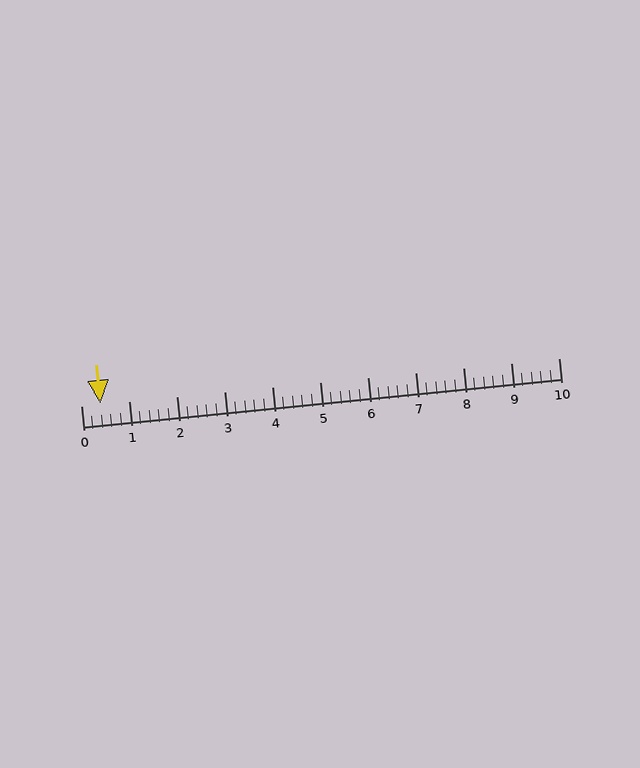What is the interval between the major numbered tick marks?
The major tick marks are spaced 1 units apart.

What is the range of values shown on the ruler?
The ruler shows values from 0 to 10.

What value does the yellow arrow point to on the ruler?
The yellow arrow points to approximately 0.4.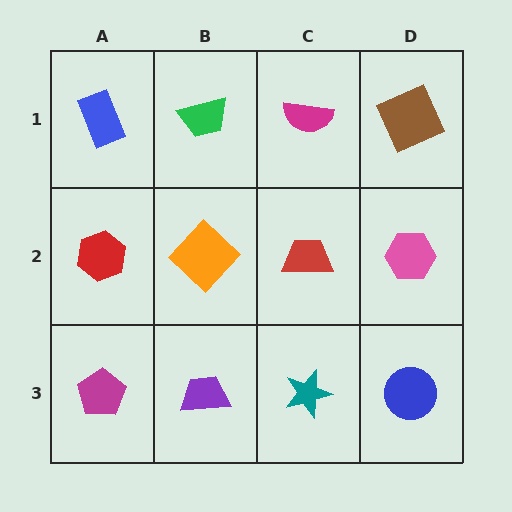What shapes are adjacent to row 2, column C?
A magenta semicircle (row 1, column C), a teal star (row 3, column C), an orange diamond (row 2, column B), a pink hexagon (row 2, column D).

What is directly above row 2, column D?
A brown square.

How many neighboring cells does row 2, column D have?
3.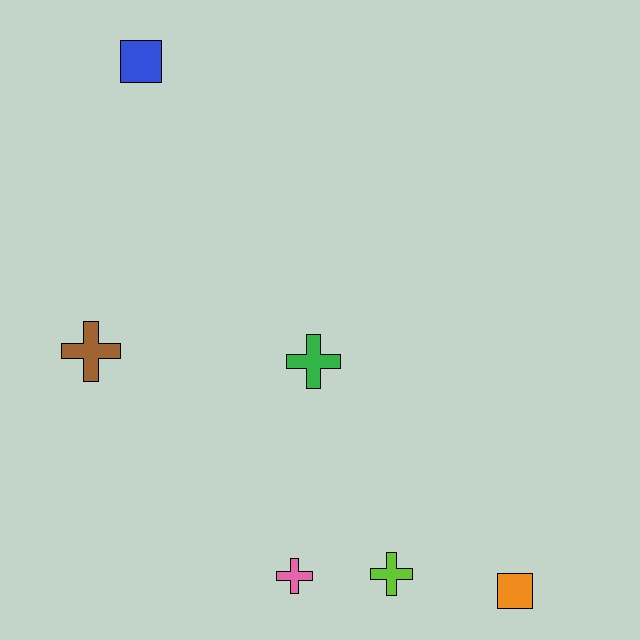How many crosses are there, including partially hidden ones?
There are 4 crosses.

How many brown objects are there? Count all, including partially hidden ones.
There is 1 brown object.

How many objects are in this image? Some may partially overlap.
There are 6 objects.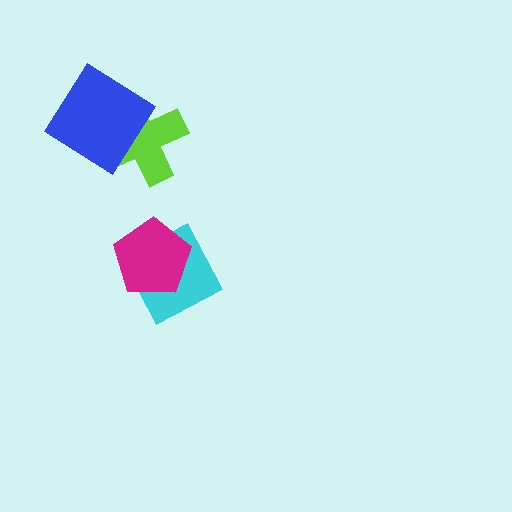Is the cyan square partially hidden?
Yes, it is partially covered by another shape.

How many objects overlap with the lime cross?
1 object overlaps with the lime cross.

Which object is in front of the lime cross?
The blue diamond is in front of the lime cross.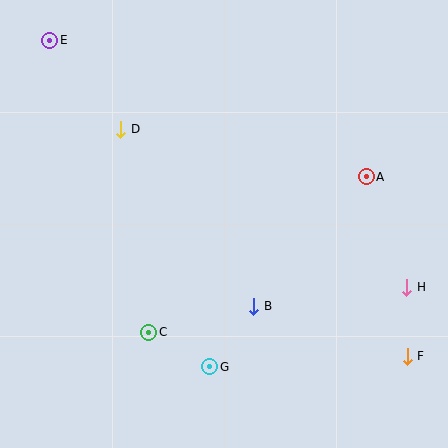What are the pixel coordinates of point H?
Point H is at (407, 287).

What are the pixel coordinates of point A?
Point A is at (366, 177).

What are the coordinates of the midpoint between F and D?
The midpoint between F and D is at (264, 243).